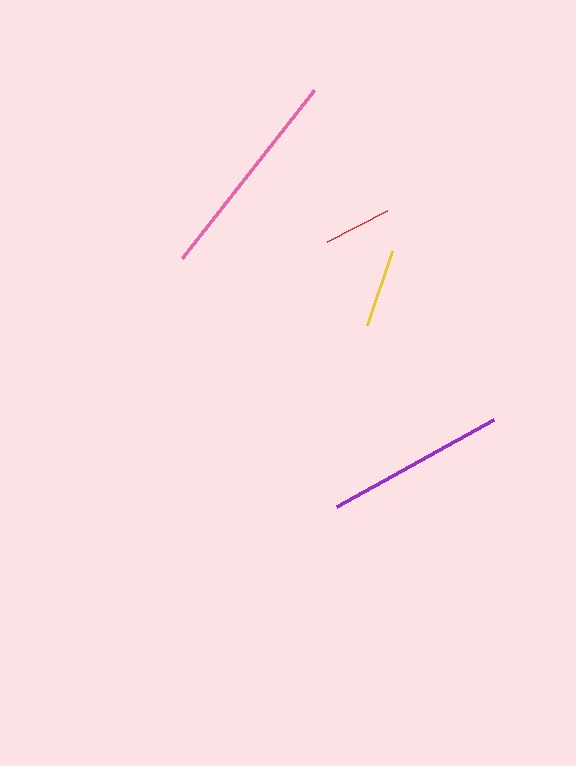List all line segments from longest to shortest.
From longest to shortest: pink, purple, yellow, red.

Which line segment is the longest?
The pink line is the longest at approximately 213 pixels.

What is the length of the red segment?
The red segment is approximately 67 pixels long.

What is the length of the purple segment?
The purple segment is approximately 180 pixels long.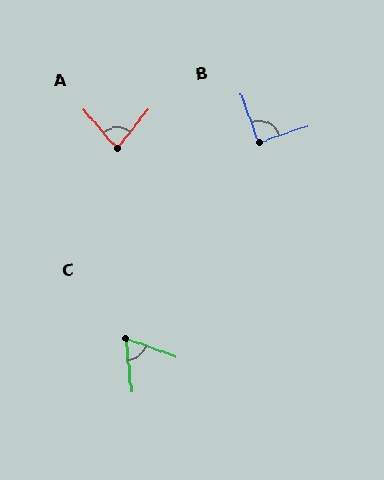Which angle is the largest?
B, at approximately 91 degrees.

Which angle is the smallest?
C, at approximately 64 degrees.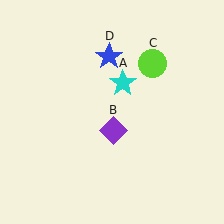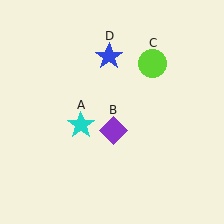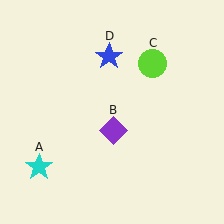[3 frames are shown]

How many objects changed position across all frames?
1 object changed position: cyan star (object A).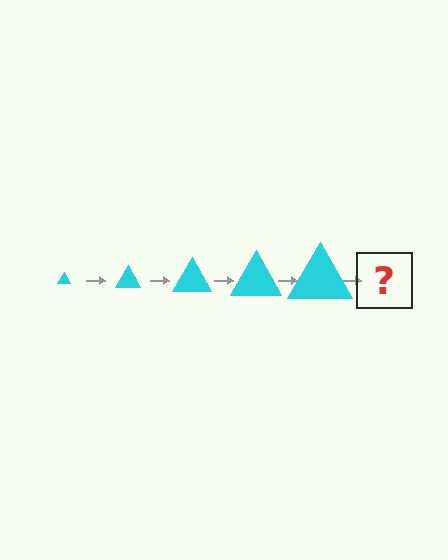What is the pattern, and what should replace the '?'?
The pattern is that the triangle gets progressively larger each step. The '?' should be a cyan triangle, larger than the previous one.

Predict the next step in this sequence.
The next step is a cyan triangle, larger than the previous one.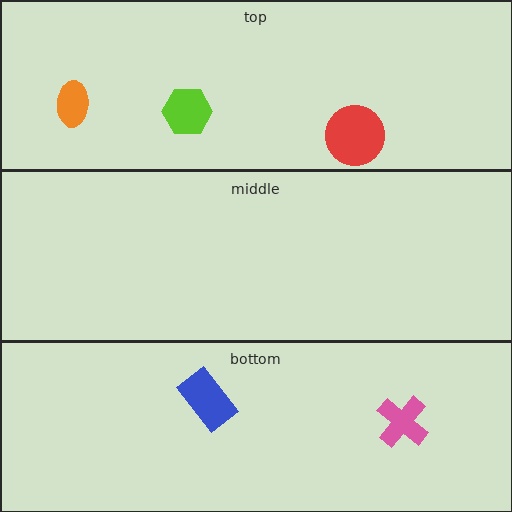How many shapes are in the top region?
3.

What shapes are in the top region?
The orange ellipse, the red circle, the lime hexagon.